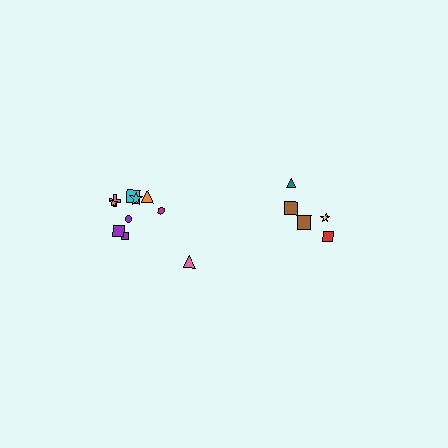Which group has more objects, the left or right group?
The left group.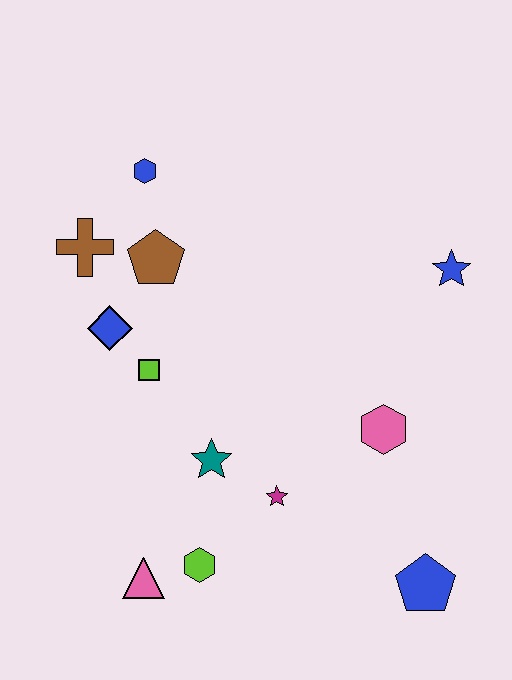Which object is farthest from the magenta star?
The blue hexagon is farthest from the magenta star.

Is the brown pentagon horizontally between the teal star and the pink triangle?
Yes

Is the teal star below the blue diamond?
Yes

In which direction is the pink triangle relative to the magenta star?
The pink triangle is to the left of the magenta star.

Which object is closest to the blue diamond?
The lime square is closest to the blue diamond.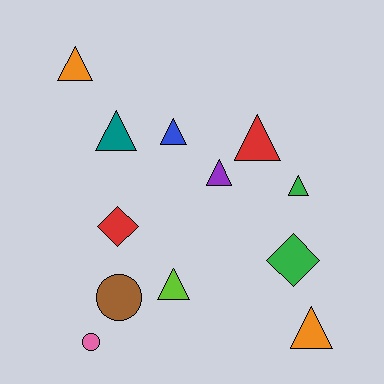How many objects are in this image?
There are 12 objects.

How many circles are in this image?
There are 2 circles.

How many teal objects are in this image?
There is 1 teal object.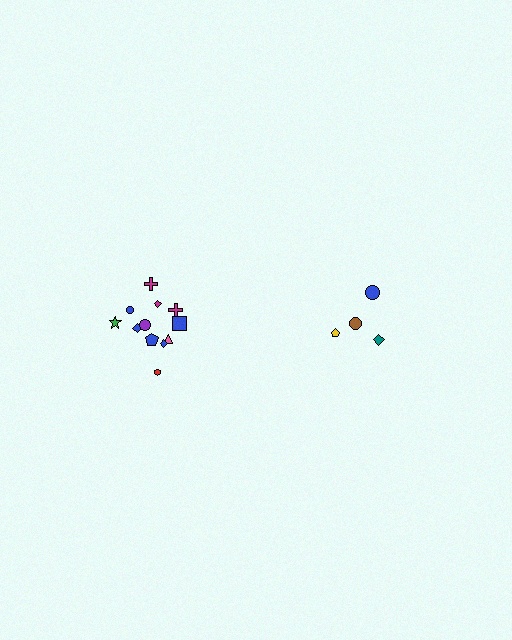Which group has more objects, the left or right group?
The left group.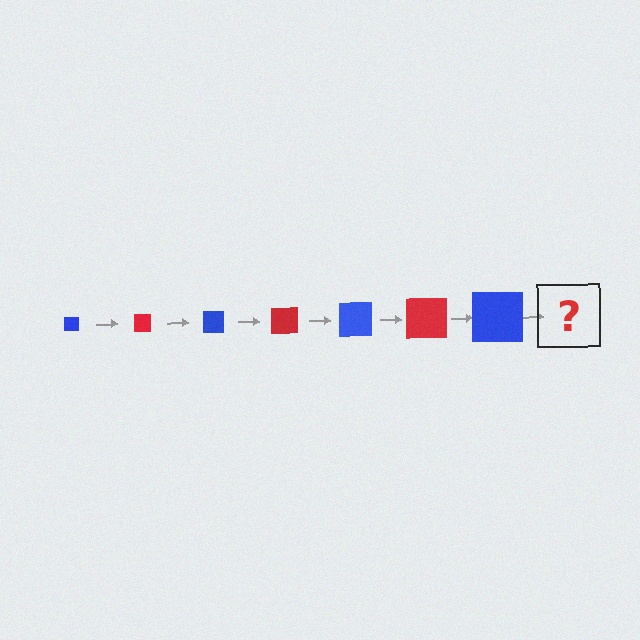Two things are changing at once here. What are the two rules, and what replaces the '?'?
The two rules are that the square grows larger each step and the color cycles through blue and red. The '?' should be a red square, larger than the previous one.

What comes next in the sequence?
The next element should be a red square, larger than the previous one.